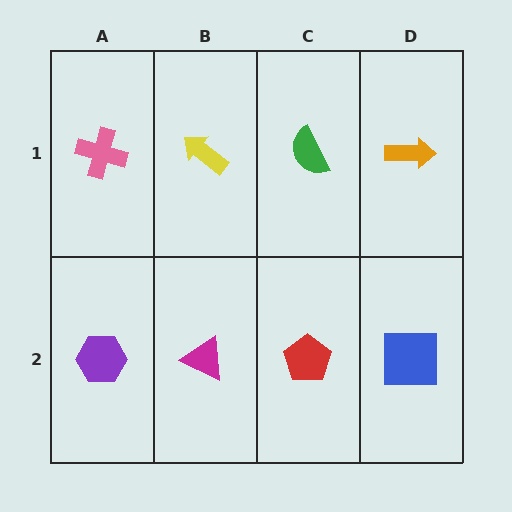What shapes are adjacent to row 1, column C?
A red pentagon (row 2, column C), a yellow arrow (row 1, column B), an orange arrow (row 1, column D).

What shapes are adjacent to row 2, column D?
An orange arrow (row 1, column D), a red pentagon (row 2, column C).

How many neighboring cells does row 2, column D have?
2.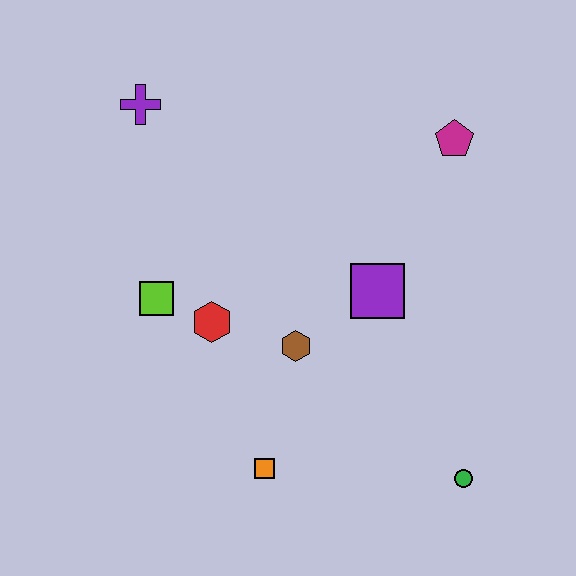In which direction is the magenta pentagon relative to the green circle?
The magenta pentagon is above the green circle.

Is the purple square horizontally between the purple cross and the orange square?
No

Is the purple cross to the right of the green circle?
No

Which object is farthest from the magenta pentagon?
The orange square is farthest from the magenta pentagon.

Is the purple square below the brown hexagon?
No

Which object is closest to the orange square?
The brown hexagon is closest to the orange square.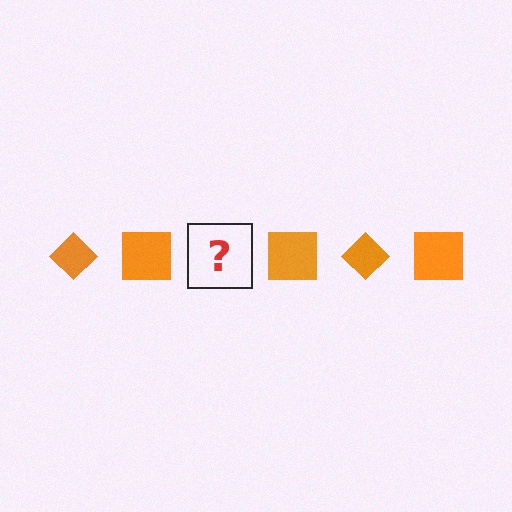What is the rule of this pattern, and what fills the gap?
The rule is that the pattern cycles through diamond, square shapes in orange. The gap should be filled with an orange diamond.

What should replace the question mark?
The question mark should be replaced with an orange diamond.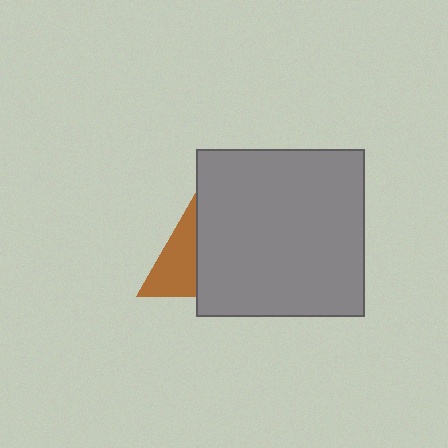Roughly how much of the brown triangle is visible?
A small part of it is visible (roughly 44%).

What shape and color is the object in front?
The object in front is a gray square.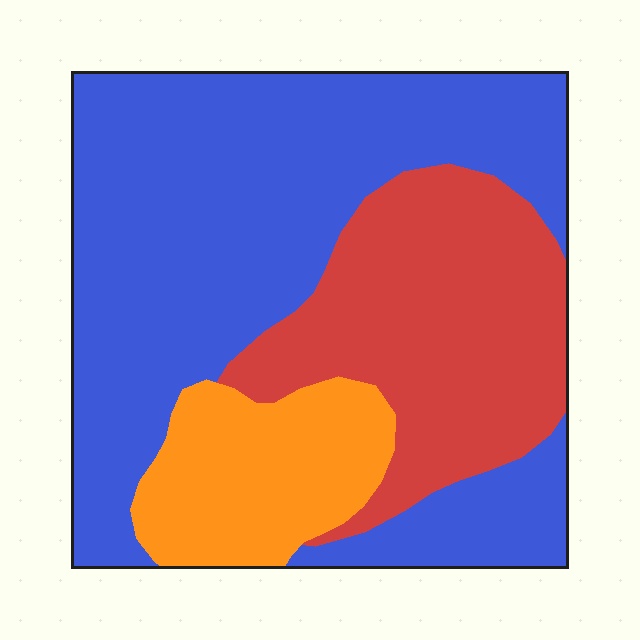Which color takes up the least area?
Orange, at roughly 15%.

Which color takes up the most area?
Blue, at roughly 55%.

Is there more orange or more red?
Red.